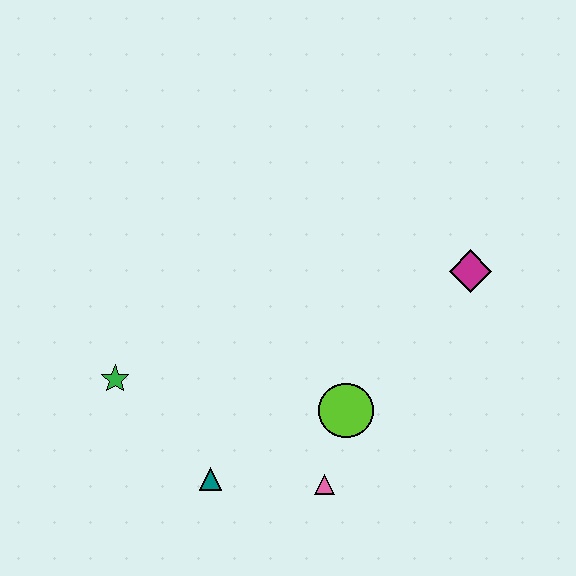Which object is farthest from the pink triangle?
The magenta diamond is farthest from the pink triangle.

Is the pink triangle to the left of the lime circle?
Yes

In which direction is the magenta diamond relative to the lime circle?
The magenta diamond is above the lime circle.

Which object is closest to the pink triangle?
The lime circle is closest to the pink triangle.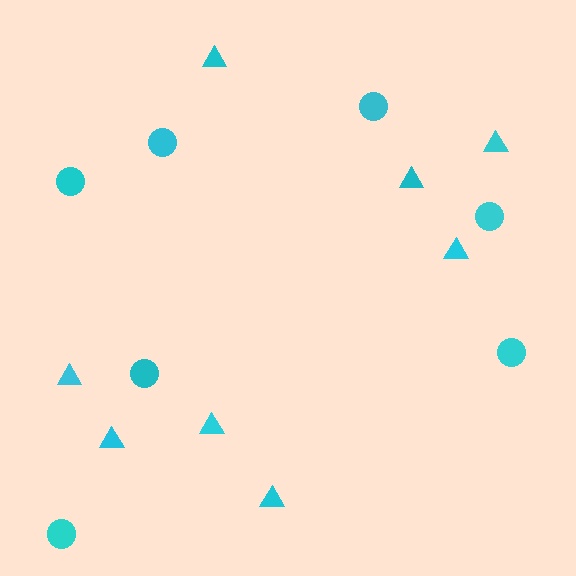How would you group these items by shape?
There are 2 groups: one group of circles (7) and one group of triangles (8).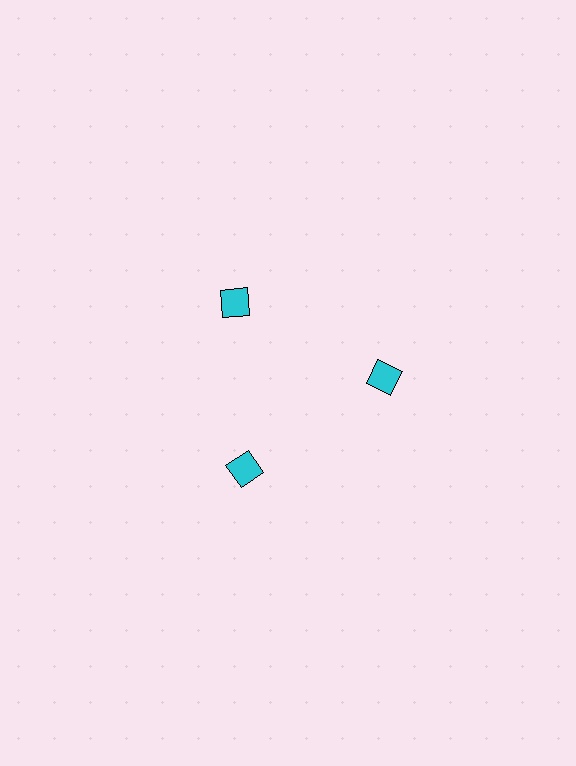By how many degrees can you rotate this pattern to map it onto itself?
The pattern maps onto itself every 120 degrees of rotation.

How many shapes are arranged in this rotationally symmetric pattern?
There are 3 shapes, arranged in 3 groups of 1.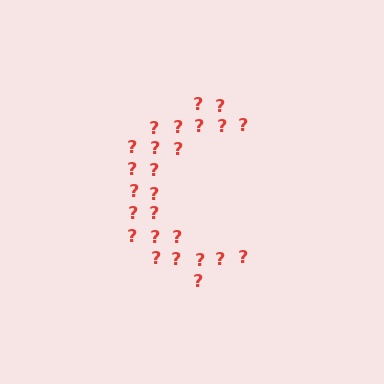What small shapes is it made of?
It is made of small question marks.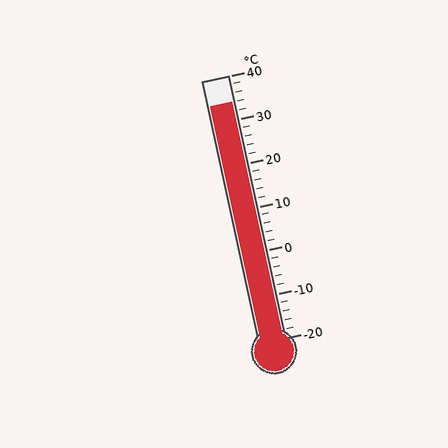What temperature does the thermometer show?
The thermometer shows approximately 34°C.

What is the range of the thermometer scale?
The thermometer scale ranges from -20°C to 40°C.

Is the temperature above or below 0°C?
The temperature is above 0°C.